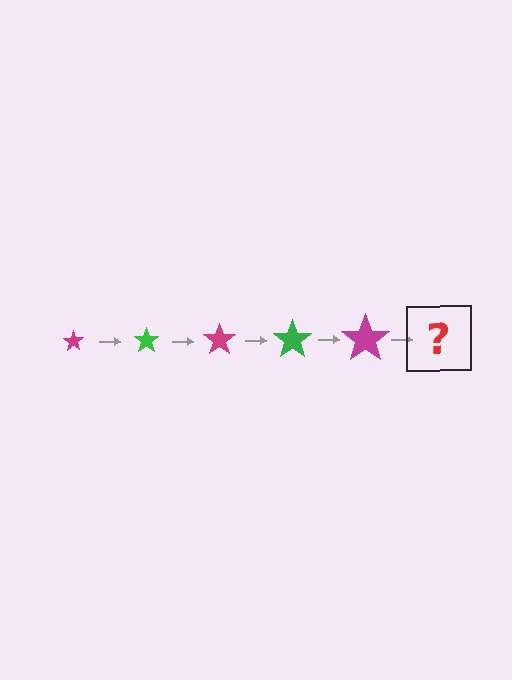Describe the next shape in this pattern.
It should be a green star, larger than the previous one.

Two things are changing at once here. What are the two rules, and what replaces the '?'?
The two rules are that the star grows larger each step and the color cycles through magenta and green. The '?' should be a green star, larger than the previous one.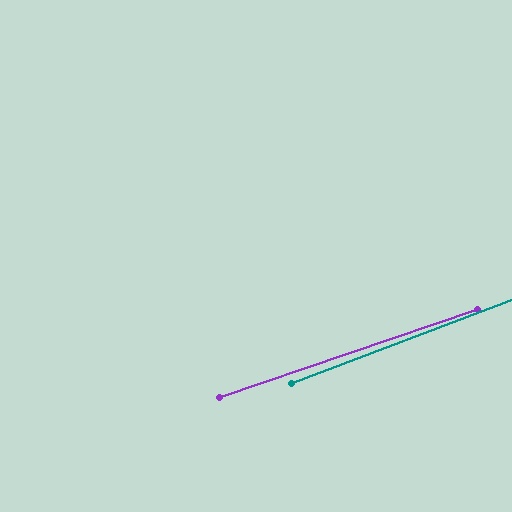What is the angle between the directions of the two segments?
Approximately 2 degrees.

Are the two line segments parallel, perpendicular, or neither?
Parallel — their directions differ by only 1.7°.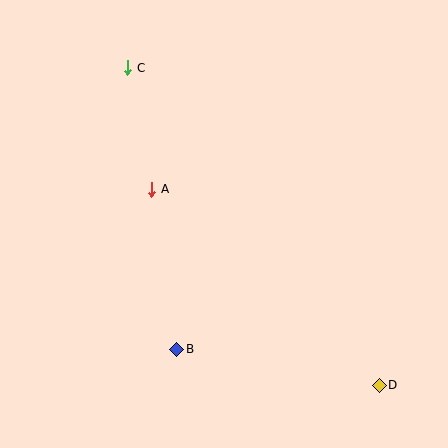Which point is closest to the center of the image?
Point A at (152, 189) is closest to the center.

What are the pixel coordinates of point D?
Point D is at (379, 385).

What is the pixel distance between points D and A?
The distance between D and A is 300 pixels.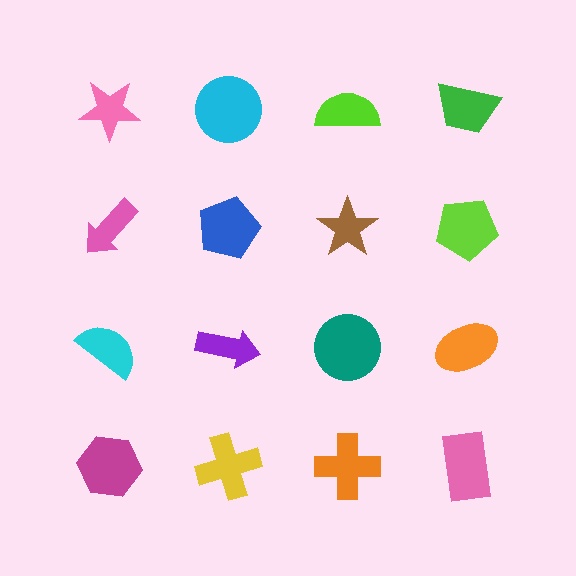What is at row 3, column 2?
A purple arrow.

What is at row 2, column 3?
A brown star.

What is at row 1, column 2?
A cyan circle.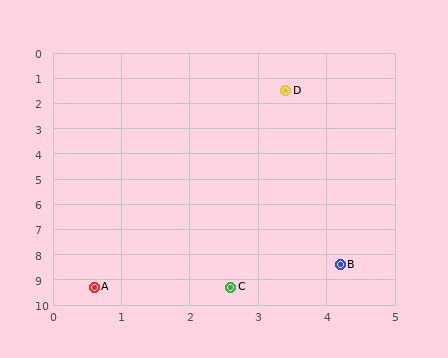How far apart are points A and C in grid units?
Points A and C are about 2.0 grid units apart.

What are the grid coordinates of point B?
Point B is at approximately (4.2, 8.4).